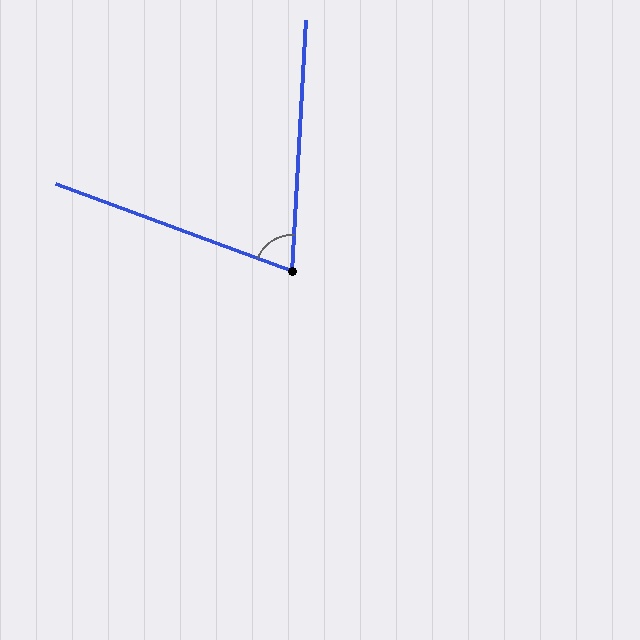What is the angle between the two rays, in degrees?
Approximately 73 degrees.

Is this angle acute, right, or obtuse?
It is acute.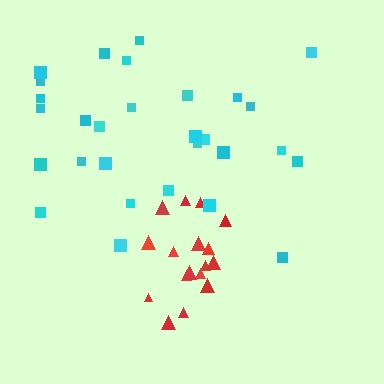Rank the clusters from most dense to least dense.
red, cyan.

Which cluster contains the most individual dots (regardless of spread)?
Cyan (29).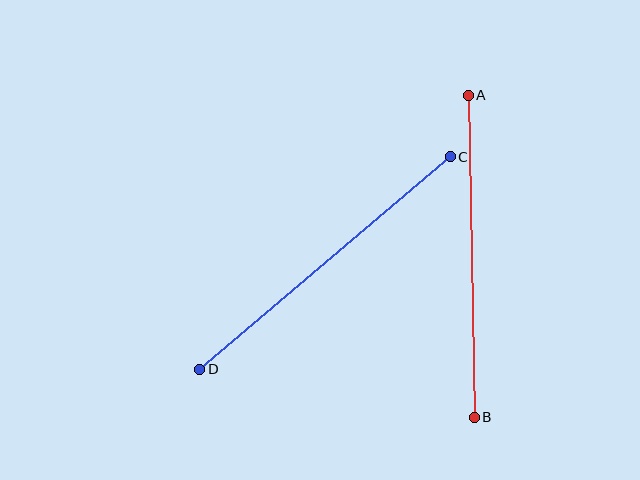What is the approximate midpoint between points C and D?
The midpoint is at approximately (325, 263) pixels.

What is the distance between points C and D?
The distance is approximately 328 pixels.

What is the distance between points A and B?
The distance is approximately 322 pixels.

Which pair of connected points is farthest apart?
Points C and D are farthest apart.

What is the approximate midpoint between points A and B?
The midpoint is at approximately (471, 256) pixels.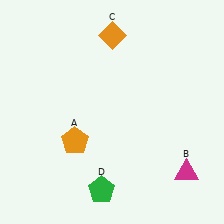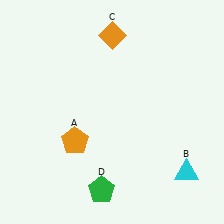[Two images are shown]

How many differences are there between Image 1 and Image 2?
There is 1 difference between the two images.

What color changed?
The triangle (B) changed from magenta in Image 1 to cyan in Image 2.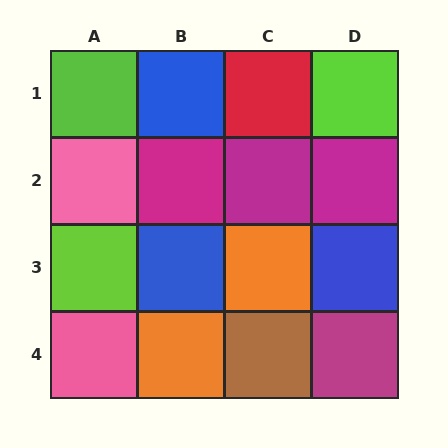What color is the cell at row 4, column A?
Pink.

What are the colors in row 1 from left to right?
Lime, blue, red, lime.